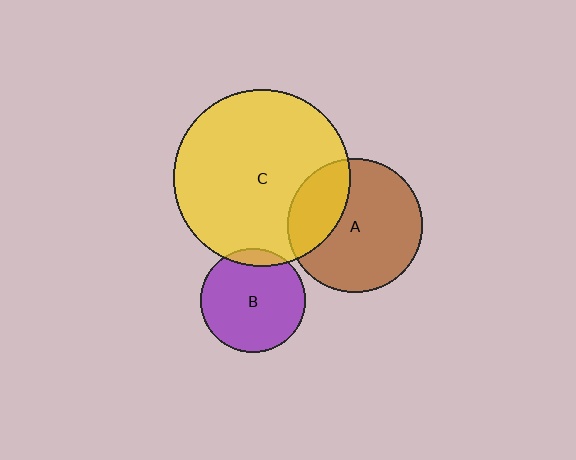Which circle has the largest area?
Circle C (yellow).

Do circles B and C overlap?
Yes.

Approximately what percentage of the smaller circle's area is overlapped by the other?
Approximately 10%.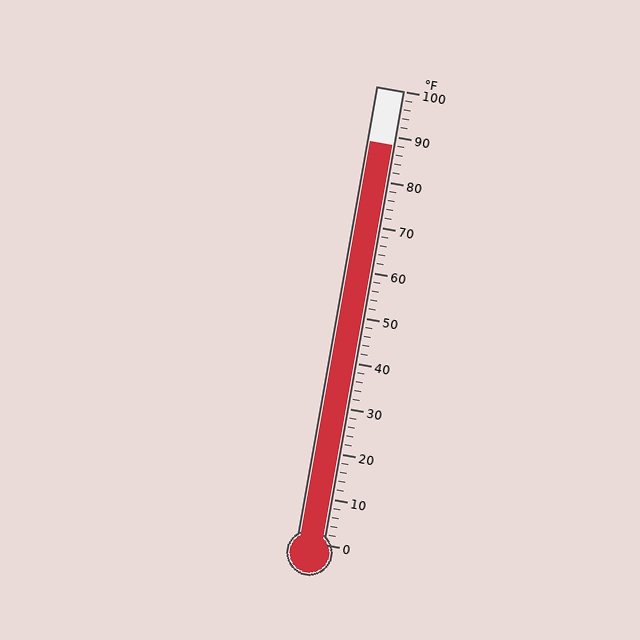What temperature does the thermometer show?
The thermometer shows approximately 88°F.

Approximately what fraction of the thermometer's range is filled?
The thermometer is filled to approximately 90% of its range.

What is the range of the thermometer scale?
The thermometer scale ranges from 0°F to 100°F.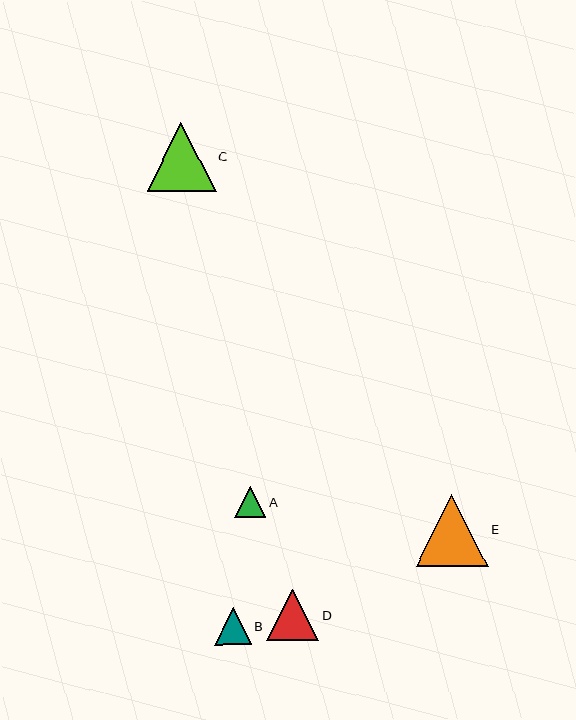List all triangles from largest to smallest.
From largest to smallest: E, C, D, B, A.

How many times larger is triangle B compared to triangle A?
Triangle B is approximately 1.2 times the size of triangle A.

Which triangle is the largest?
Triangle E is the largest with a size of approximately 72 pixels.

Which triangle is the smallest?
Triangle A is the smallest with a size of approximately 31 pixels.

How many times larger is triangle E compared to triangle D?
Triangle E is approximately 1.4 times the size of triangle D.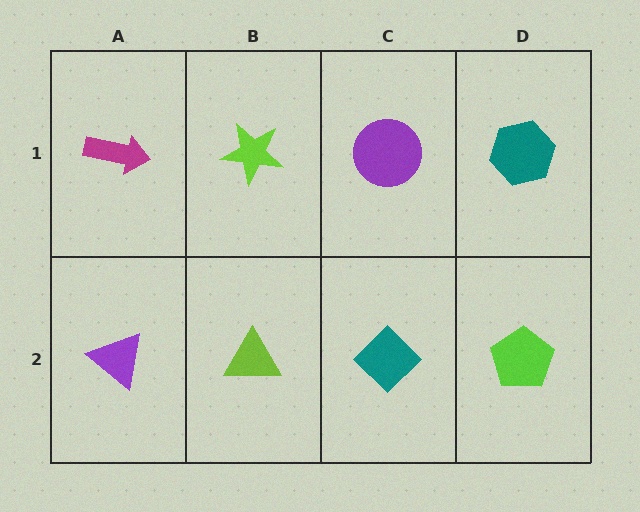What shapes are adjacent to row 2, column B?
A lime star (row 1, column B), a purple triangle (row 2, column A), a teal diamond (row 2, column C).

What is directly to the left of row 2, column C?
A lime triangle.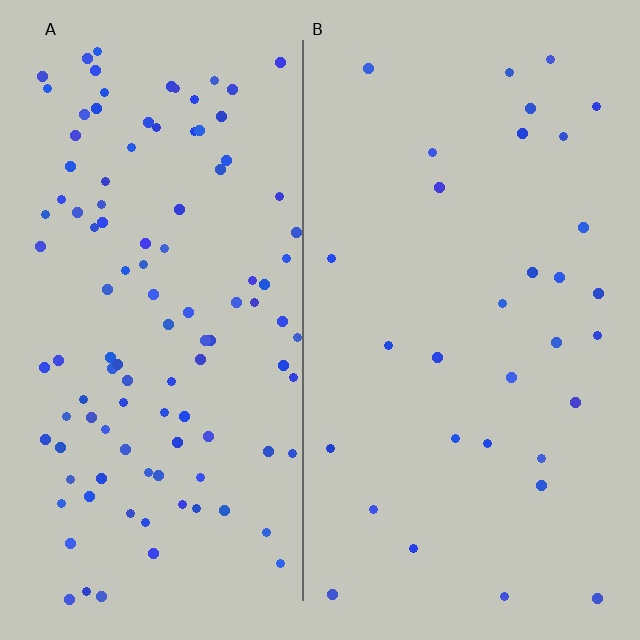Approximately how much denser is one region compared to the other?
Approximately 3.5× — region A over region B.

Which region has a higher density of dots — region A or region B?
A (the left).